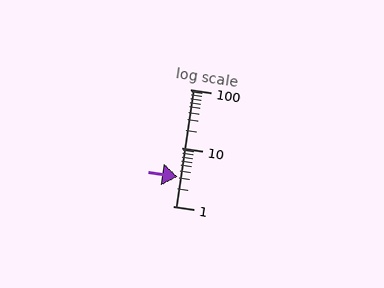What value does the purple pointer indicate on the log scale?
The pointer indicates approximately 3.2.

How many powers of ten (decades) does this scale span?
The scale spans 2 decades, from 1 to 100.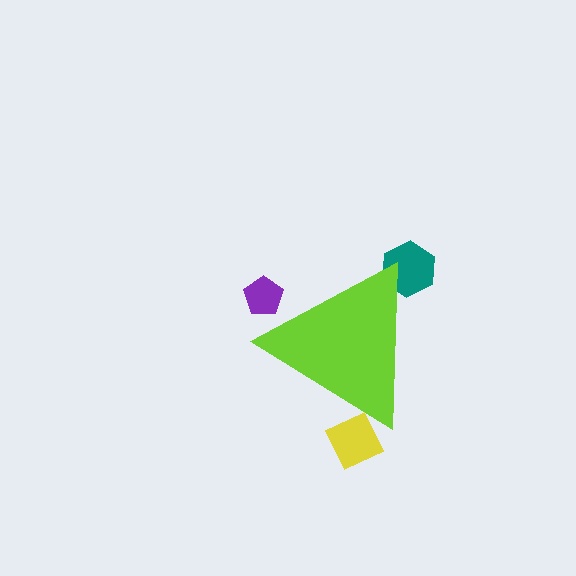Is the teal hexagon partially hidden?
Yes, the teal hexagon is partially hidden behind the lime triangle.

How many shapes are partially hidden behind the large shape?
3 shapes are partially hidden.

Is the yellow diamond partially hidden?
Yes, the yellow diamond is partially hidden behind the lime triangle.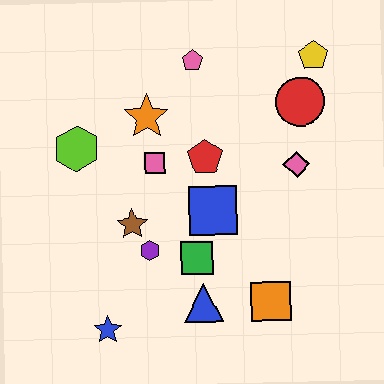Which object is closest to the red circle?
The yellow pentagon is closest to the red circle.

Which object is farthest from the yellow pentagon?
The blue star is farthest from the yellow pentagon.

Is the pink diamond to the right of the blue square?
Yes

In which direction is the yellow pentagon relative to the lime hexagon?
The yellow pentagon is to the right of the lime hexagon.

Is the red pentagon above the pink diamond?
Yes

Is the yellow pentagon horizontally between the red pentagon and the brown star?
No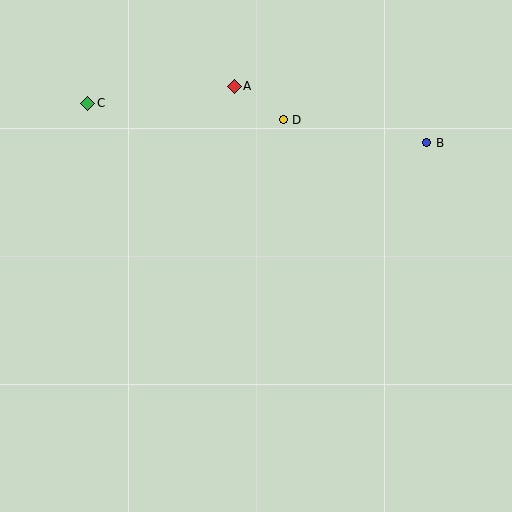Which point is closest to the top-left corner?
Point C is closest to the top-left corner.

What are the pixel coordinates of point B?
Point B is at (427, 143).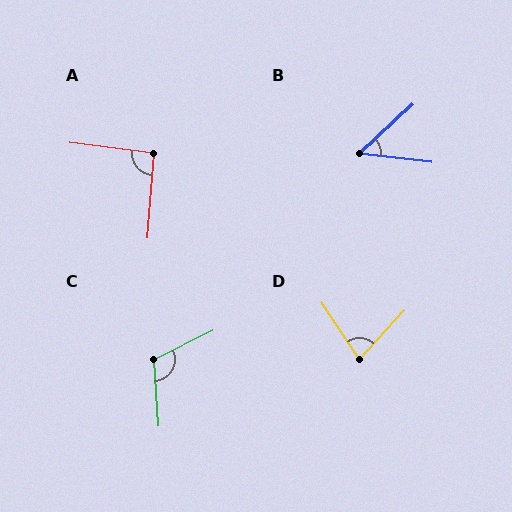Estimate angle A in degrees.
Approximately 93 degrees.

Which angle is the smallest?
B, at approximately 49 degrees.